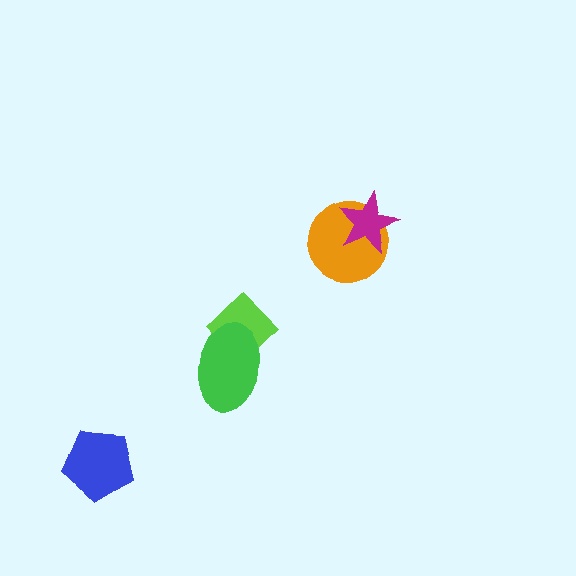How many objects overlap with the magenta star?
1 object overlaps with the magenta star.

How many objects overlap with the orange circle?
1 object overlaps with the orange circle.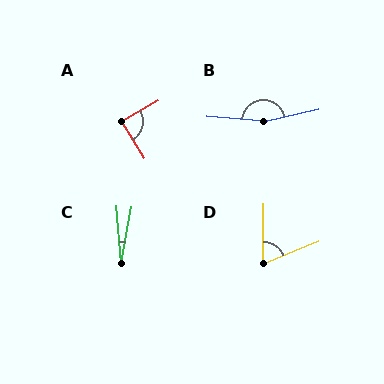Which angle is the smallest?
C, at approximately 15 degrees.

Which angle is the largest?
B, at approximately 162 degrees.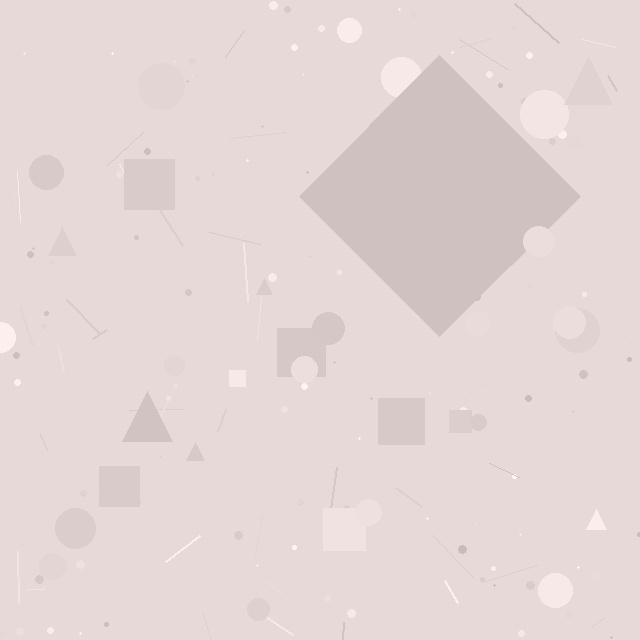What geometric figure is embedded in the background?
A diamond is embedded in the background.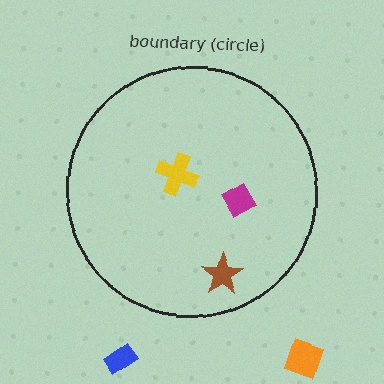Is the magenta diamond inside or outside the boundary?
Inside.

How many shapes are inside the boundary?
3 inside, 2 outside.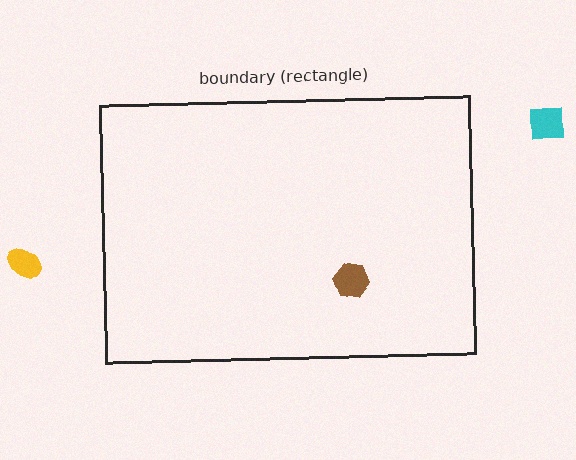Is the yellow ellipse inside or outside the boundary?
Outside.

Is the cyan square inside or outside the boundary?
Outside.